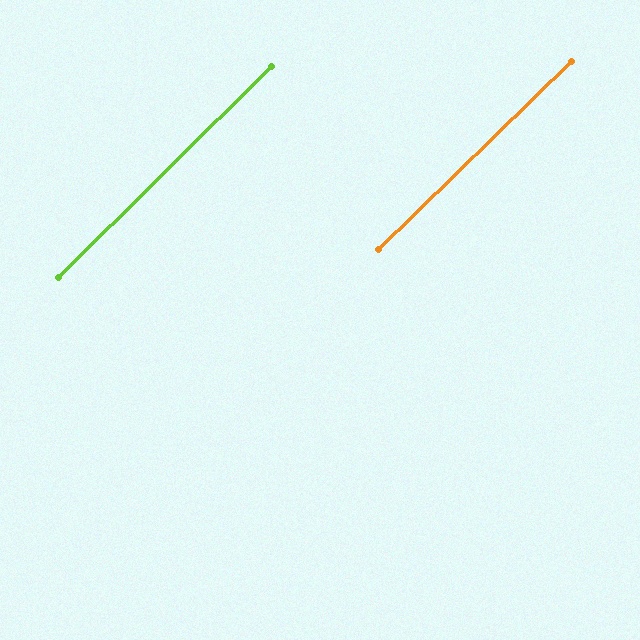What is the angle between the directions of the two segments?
Approximately 0 degrees.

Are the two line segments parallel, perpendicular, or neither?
Parallel — their directions differ by only 0.4°.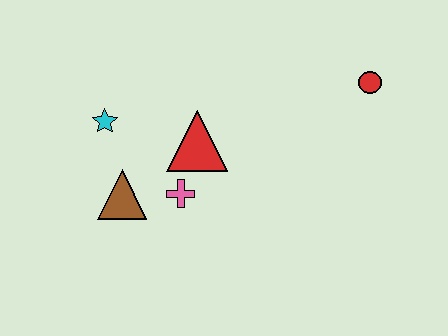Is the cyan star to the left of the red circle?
Yes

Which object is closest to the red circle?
The red triangle is closest to the red circle.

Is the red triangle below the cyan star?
Yes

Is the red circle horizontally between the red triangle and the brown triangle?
No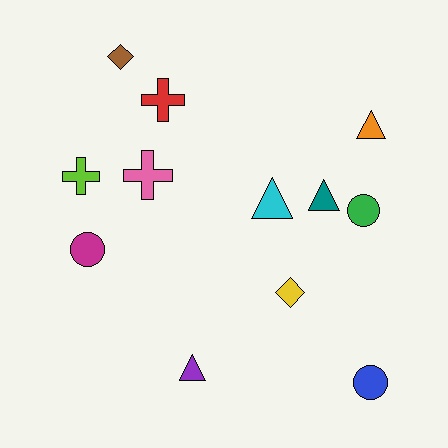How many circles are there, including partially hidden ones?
There are 3 circles.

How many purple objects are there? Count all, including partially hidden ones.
There is 1 purple object.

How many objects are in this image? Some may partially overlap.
There are 12 objects.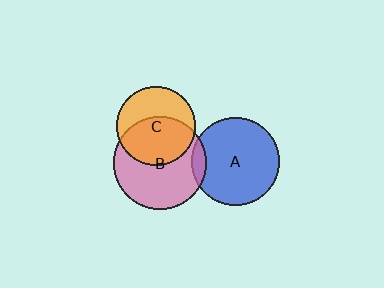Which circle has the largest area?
Circle B (pink).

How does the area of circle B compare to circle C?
Approximately 1.4 times.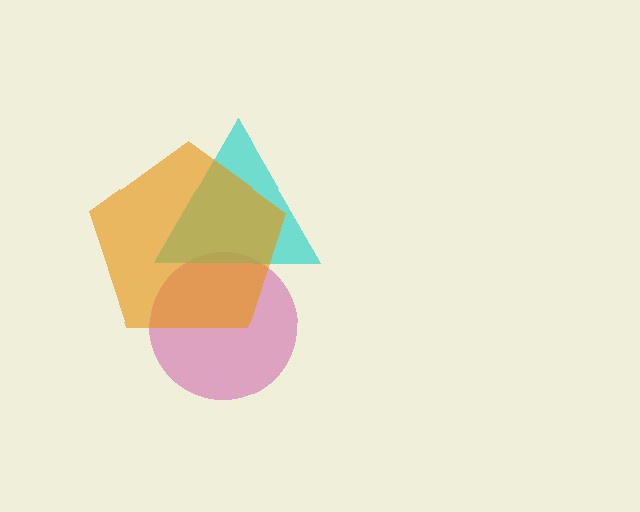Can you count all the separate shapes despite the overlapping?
Yes, there are 3 separate shapes.